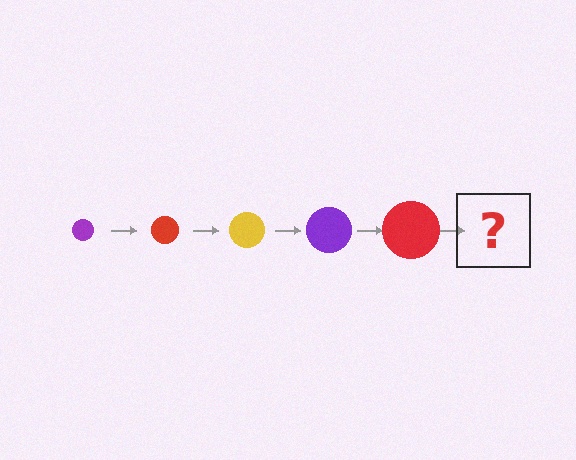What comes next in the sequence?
The next element should be a yellow circle, larger than the previous one.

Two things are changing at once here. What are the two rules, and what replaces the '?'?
The two rules are that the circle grows larger each step and the color cycles through purple, red, and yellow. The '?' should be a yellow circle, larger than the previous one.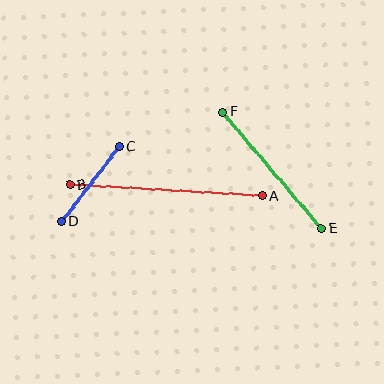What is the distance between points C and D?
The distance is approximately 95 pixels.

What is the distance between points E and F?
The distance is approximately 153 pixels.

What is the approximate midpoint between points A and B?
The midpoint is at approximately (166, 190) pixels.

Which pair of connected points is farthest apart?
Points A and B are farthest apart.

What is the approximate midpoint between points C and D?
The midpoint is at approximately (90, 184) pixels.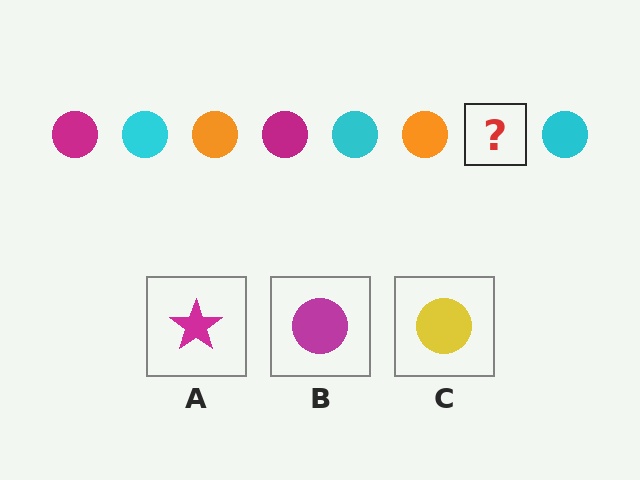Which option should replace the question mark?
Option B.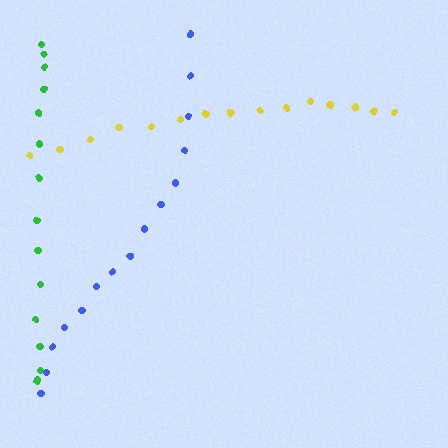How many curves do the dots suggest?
There are 3 distinct paths.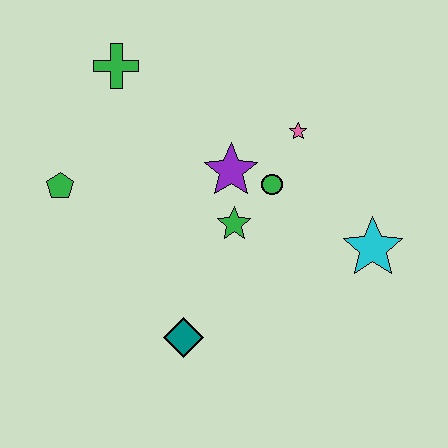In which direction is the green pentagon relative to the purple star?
The green pentagon is to the left of the purple star.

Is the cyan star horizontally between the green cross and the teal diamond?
No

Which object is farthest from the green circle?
The green pentagon is farthest from the green circle.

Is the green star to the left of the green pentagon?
No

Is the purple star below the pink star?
Yes